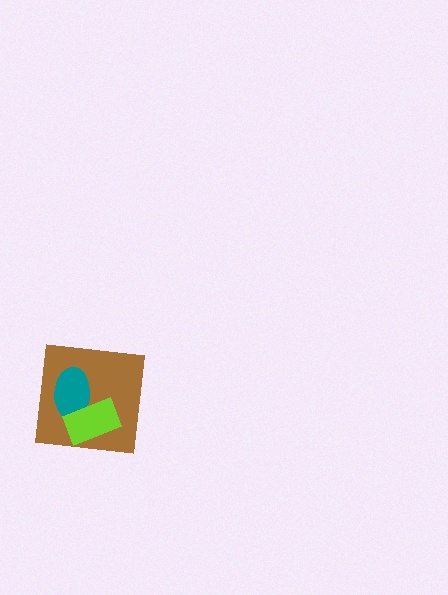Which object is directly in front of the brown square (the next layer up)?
The teal ellipse is directly in front of the brown square.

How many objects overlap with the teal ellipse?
2 objects overlap with the teal ellipse.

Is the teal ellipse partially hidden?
Yes, it is partially covered by another shape.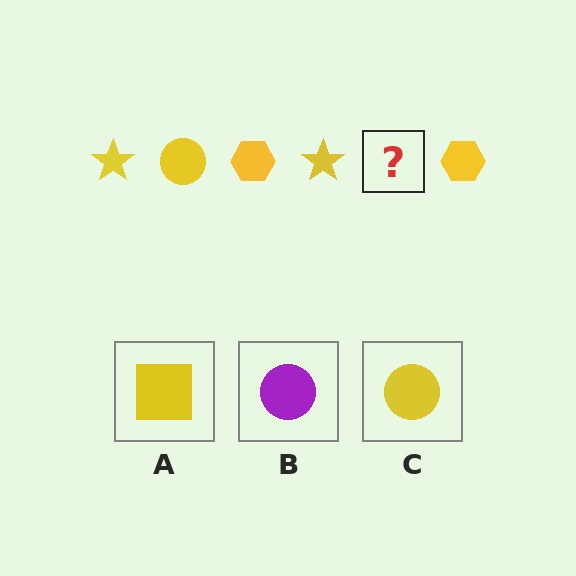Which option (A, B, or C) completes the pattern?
C.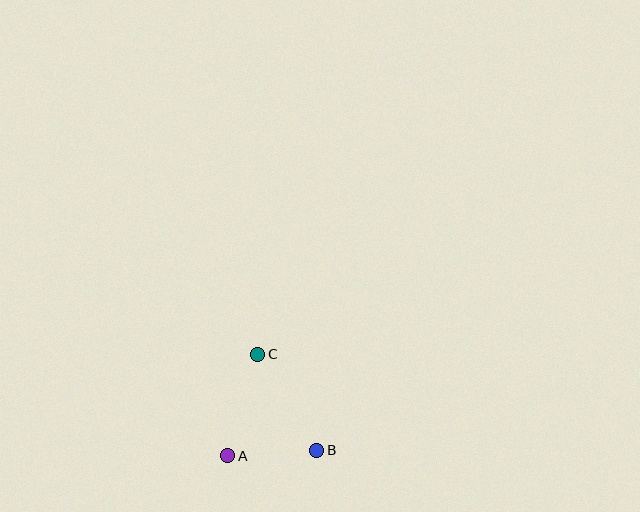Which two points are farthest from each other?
Points B and C are farthest from each other.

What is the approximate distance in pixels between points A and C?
The distance between A and C is approximately 106 pixels.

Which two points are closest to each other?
Points A and B are closest to each other.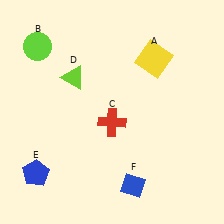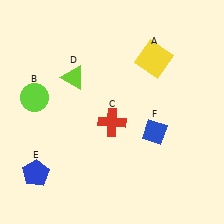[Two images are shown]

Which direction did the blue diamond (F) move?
The blue diamond (F) moved up.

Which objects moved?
The objects that moved are: the lime circle (B), the blue diamond (F).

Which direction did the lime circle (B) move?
The lime circle (B) moved down.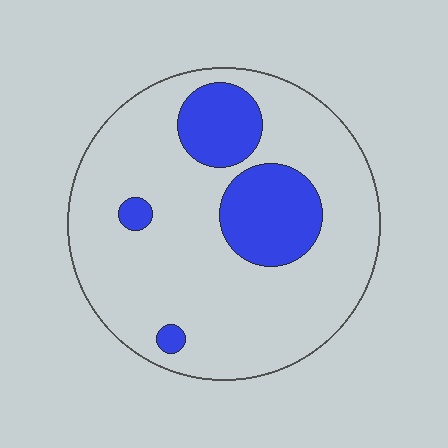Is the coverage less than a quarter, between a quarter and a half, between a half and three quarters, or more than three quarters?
Less than a quarter.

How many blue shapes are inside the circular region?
4.